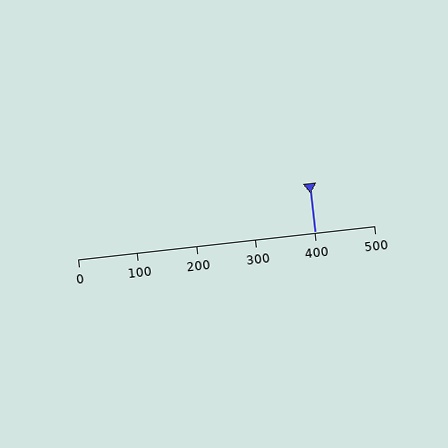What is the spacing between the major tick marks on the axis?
The major ticks are spaced 100 apart.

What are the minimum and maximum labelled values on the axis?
The axis runs from 0 to 500.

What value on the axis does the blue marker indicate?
The marker indicates approximately 400.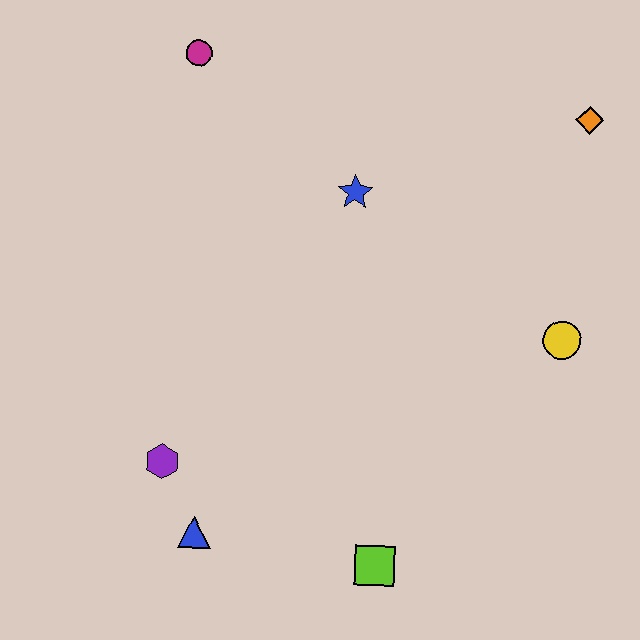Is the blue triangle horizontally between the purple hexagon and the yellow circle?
Yes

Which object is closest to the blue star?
The magenta circle is closest to the blue star.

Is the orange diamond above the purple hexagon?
Yes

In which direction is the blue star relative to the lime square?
The blue star is above the lime square.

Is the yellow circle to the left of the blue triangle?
No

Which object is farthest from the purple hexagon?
The orange diamond is farthest from the purple hexagon.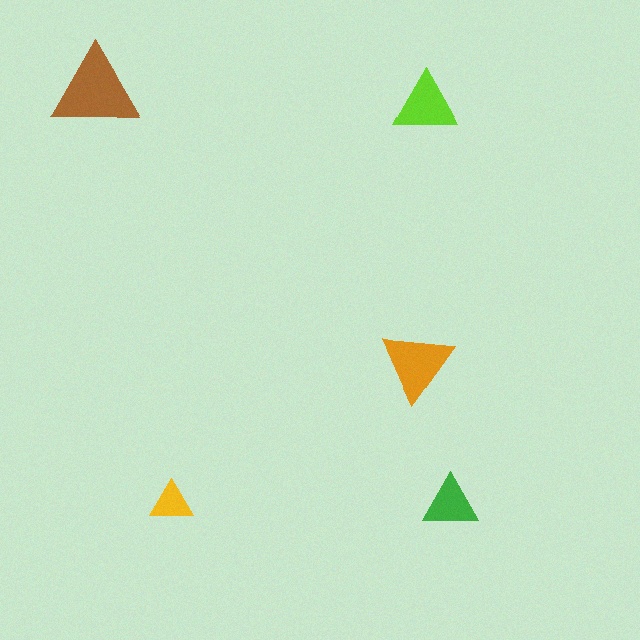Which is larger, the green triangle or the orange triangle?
The orange one.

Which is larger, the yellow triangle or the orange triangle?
The orange one.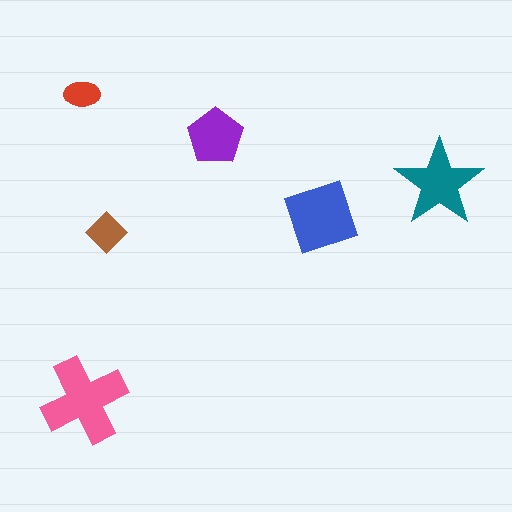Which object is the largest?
The pink cross.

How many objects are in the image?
There are 6 objects in the image.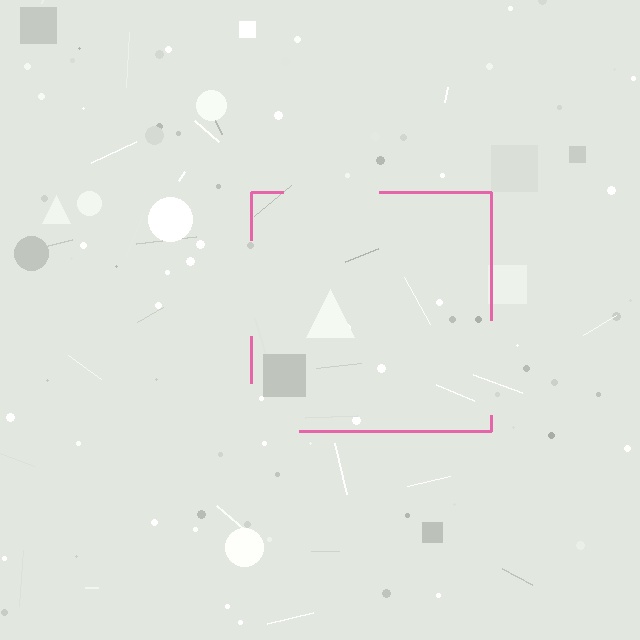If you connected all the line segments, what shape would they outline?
They would outline a square.